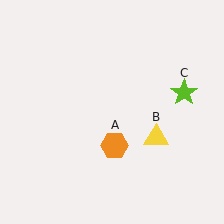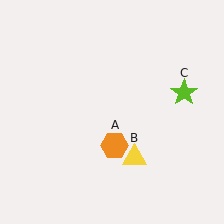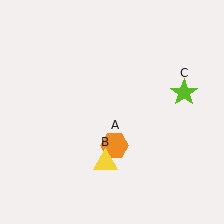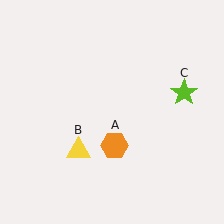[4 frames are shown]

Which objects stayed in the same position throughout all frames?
Orange hexagon (object A) and lime star (object C) remained stationary.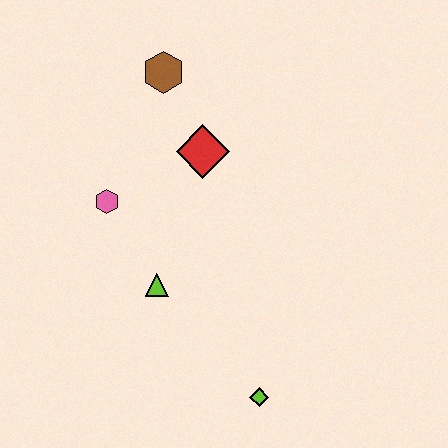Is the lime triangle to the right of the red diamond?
No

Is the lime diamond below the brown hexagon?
Yes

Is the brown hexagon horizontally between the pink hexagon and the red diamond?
Yes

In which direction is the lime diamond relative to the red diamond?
The lime diamond is below the red diamond.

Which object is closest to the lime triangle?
The pink hexagon is closest to the lime triangle.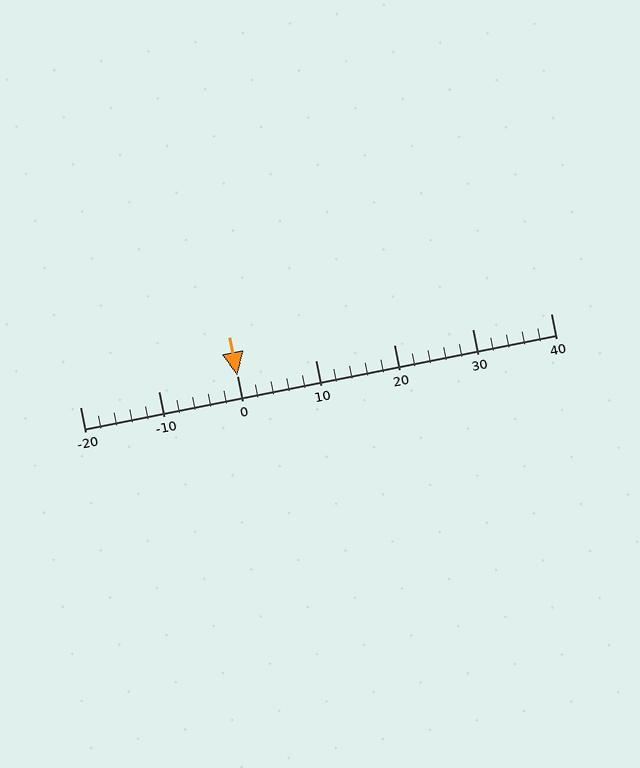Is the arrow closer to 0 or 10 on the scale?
The arrow is closer to 0.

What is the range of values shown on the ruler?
The ruler shows values from -20 to 40.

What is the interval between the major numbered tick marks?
The major tick marks are spaced 10 units apart.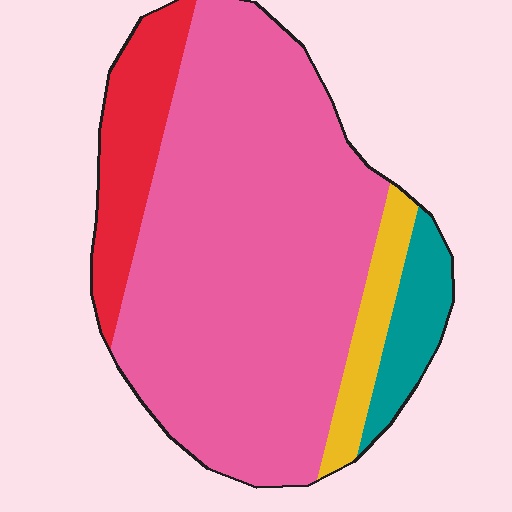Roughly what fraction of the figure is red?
Red covers roughly 15% of the figure.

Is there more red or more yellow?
Red.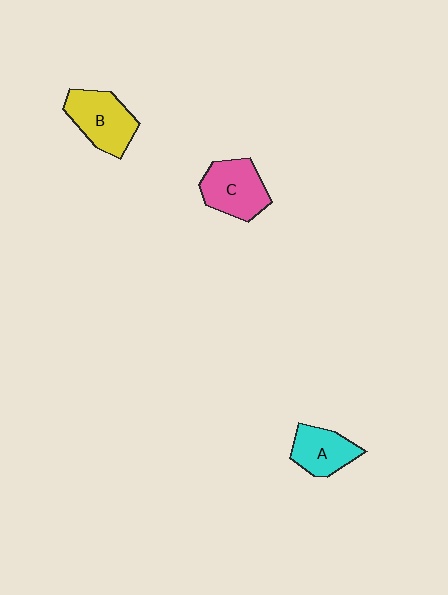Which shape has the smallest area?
Shape A (cyan).